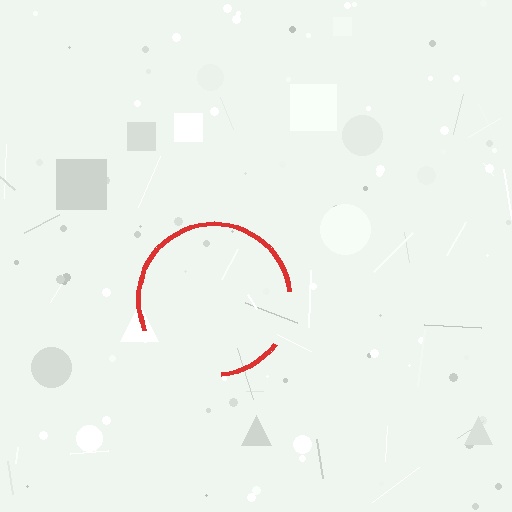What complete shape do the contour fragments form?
The contour fragments form a circle.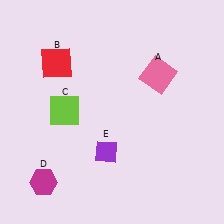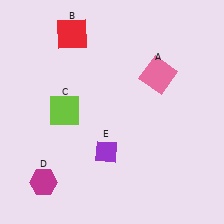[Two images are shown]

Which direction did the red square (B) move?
The red square (B) moved up.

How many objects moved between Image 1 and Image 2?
1 object moved between the two images.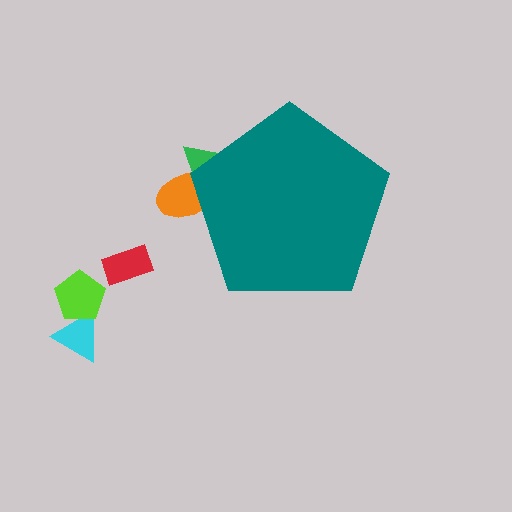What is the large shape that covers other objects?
A teal pentagon.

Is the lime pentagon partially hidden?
No, the lime pentagon is fully visible.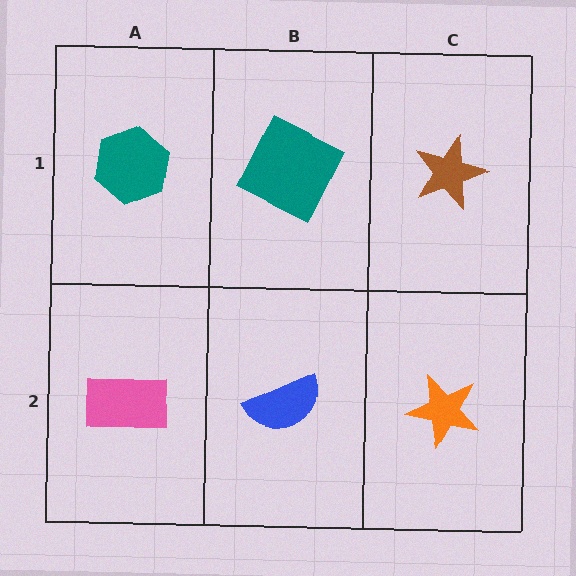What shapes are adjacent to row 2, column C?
A brown star (row 1, column C), a blue semicircle (row 2, column B).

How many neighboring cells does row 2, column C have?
2.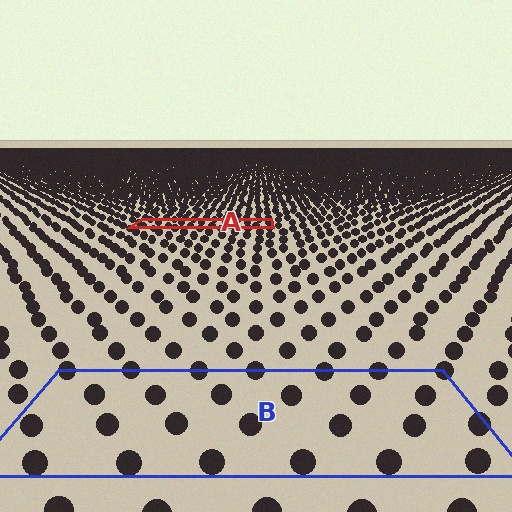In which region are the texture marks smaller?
The texture marks are smaller in region A, because it is farther away.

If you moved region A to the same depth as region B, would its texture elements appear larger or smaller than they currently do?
They would appear larger. At a closer depth, the same texture elements are projected at a bigger on-screen size.